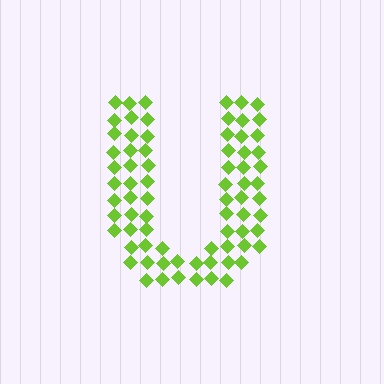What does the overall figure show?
The overall figure shows the letter U.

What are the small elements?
The small elements are diamonds.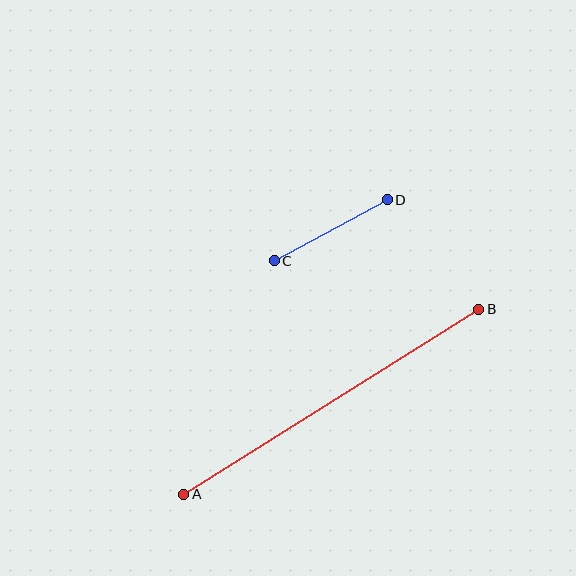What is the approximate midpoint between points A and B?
The midpoint is at approximately (331, 402) pixels.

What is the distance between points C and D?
The distance is approximately 128 pixels.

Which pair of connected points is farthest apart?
Points A and B are farthest apart.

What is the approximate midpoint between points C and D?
The midpoint is at approximately (331, 230) pixels.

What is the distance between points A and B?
The distance is approximately 348 pixels.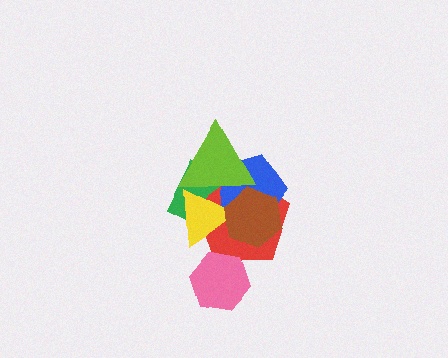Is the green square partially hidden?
Yes, it is partially covered by another shape.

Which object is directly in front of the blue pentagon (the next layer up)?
The yellow triangle is directly in front of the blue pentagon.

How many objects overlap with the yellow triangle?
5 objects overlap with the yellow triangle.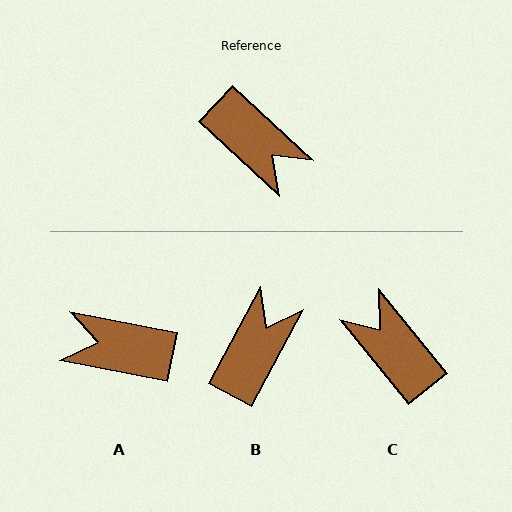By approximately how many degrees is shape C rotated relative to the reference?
Approximately 172 degrees counter-clockwise.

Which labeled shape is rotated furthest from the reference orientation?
C, about 172 degrees away.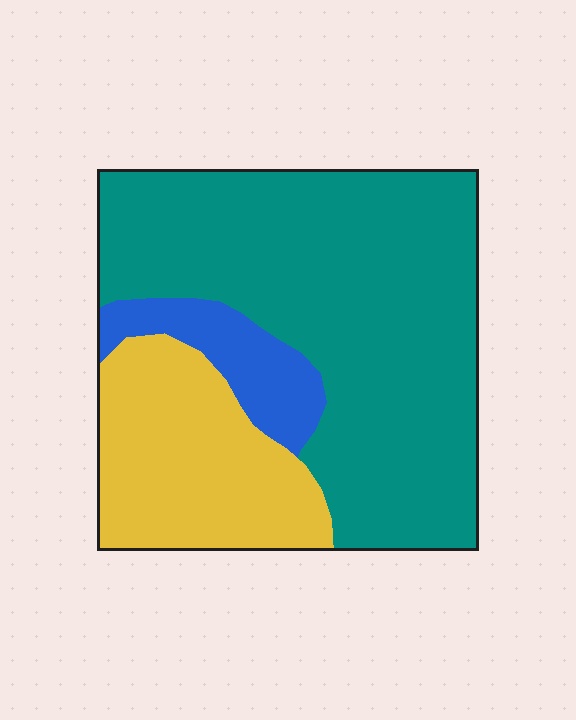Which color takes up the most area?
Teal, at roughly 65%.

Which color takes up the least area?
Blue, at roughly 10%.